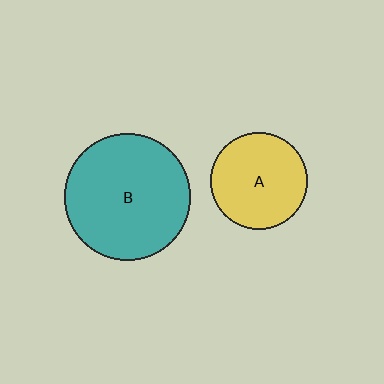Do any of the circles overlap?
No, none of the circles overlap.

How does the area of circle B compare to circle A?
Approximately 1.7 times.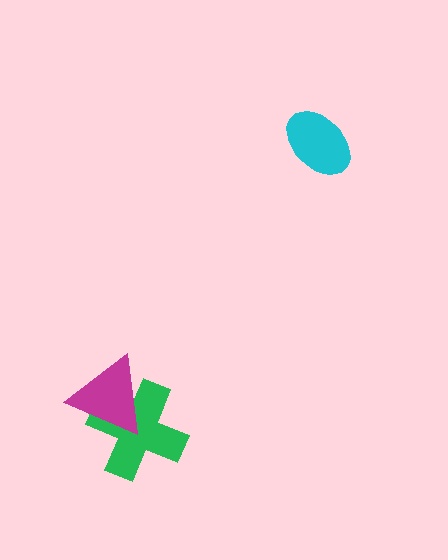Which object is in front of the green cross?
The magenta triangle is in front of the green cross.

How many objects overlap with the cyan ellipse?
0 objects overlap with the cyan ellipse.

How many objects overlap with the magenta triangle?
1 object overlaps with the magenta triangle.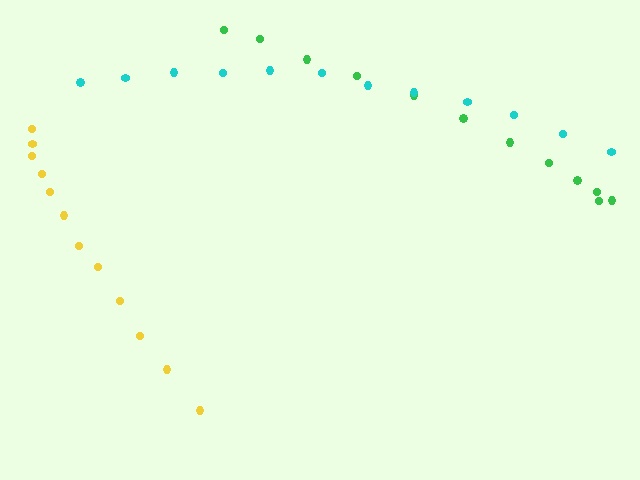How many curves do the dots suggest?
There are 3 distinct paths.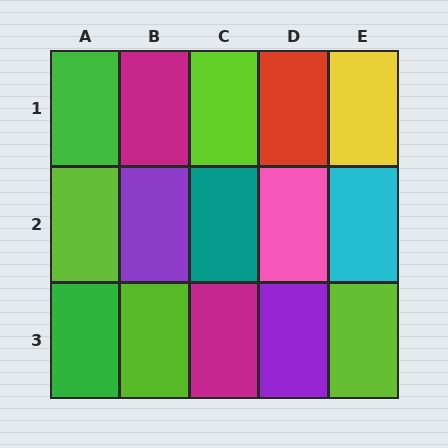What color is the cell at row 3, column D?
Purple.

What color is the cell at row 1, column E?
Yellow.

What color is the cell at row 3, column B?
Lime.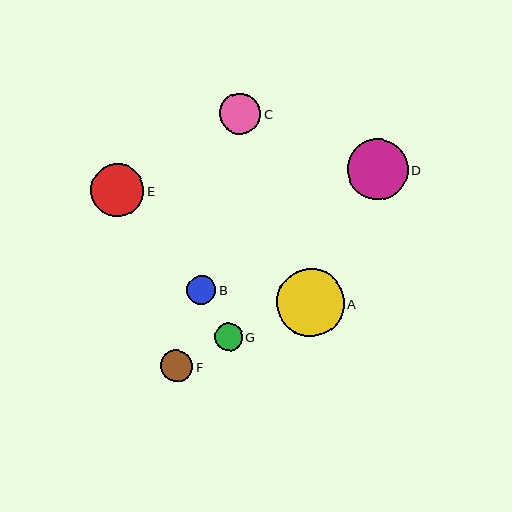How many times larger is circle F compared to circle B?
Circle F is approximately 1.1 times the size of circle B.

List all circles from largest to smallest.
From largest to smallest: A, D, E, C, F, B, G.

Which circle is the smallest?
Circle G is the smallest with a size of approximately 28 pixels.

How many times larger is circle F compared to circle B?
Circle F is approximately 1.1 times the size of circle B.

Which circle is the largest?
Circle A is the largest with a size of approximately 68 pixels.